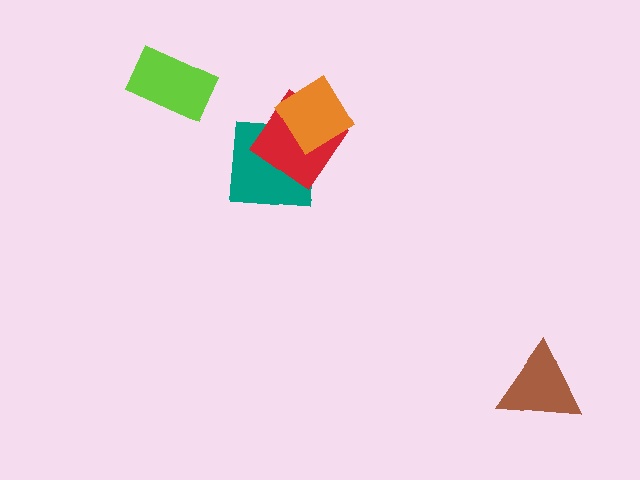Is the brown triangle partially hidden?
No, no other shape covers it.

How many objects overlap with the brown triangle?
0 objects overlap with the brown triangle.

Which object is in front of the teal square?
The red diamond is in front of the teal square.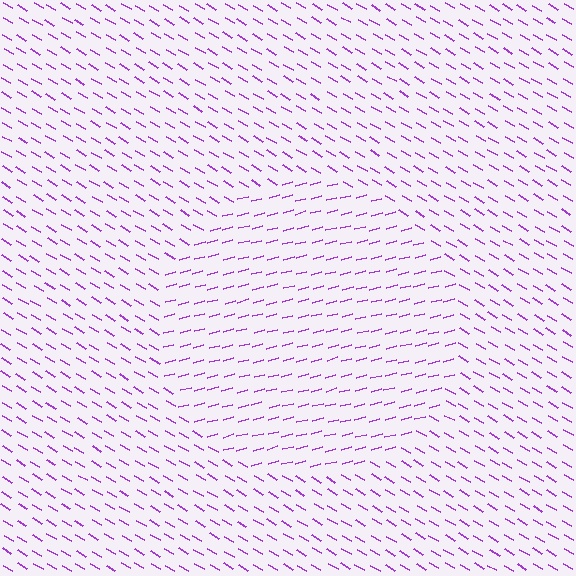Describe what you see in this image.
The image is filled with small purple line segments. A circle region in the image has lines oriented differently from the surrounding lines, creating a visible texture boundary.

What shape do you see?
I see a circle.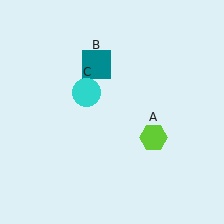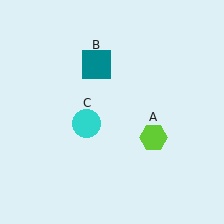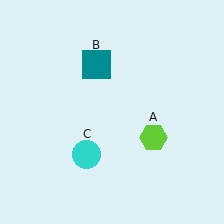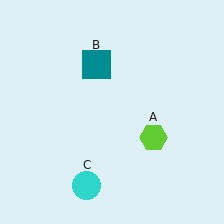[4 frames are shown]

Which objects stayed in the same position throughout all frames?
Lime hexagon (object A) and teal square (object B) remained stationary.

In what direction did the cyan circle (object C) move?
The cyan circle (object C) moved down.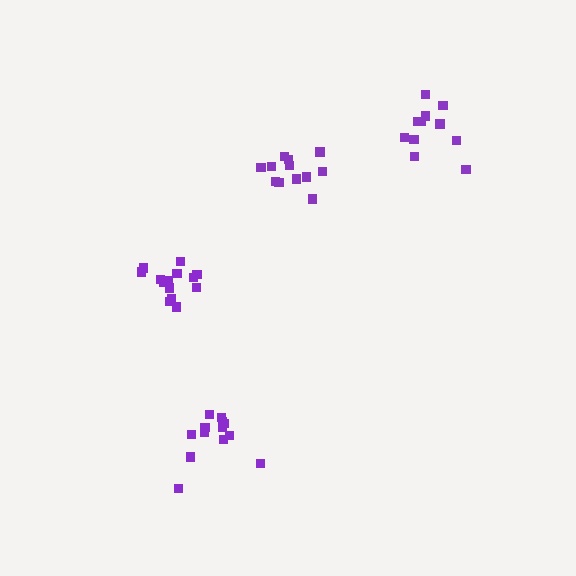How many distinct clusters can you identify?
There are 4 distinct clusters.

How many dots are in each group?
Group 1: 13 dots, Group 2: 12 dots, Group 3: 11 dots, Group 4: 14 dots (50 total).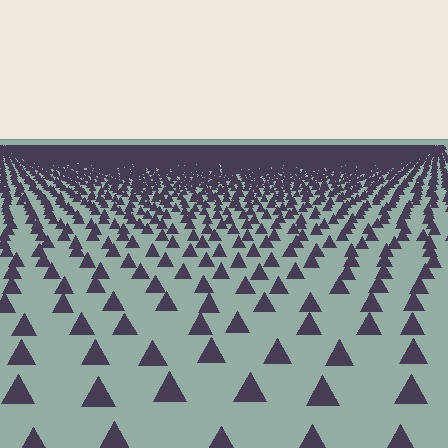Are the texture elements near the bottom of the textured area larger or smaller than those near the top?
Larger. Near the bottom, elements are closer to the viewer and appear at a bigger on-screen size.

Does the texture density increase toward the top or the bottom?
Density increases toward the top.